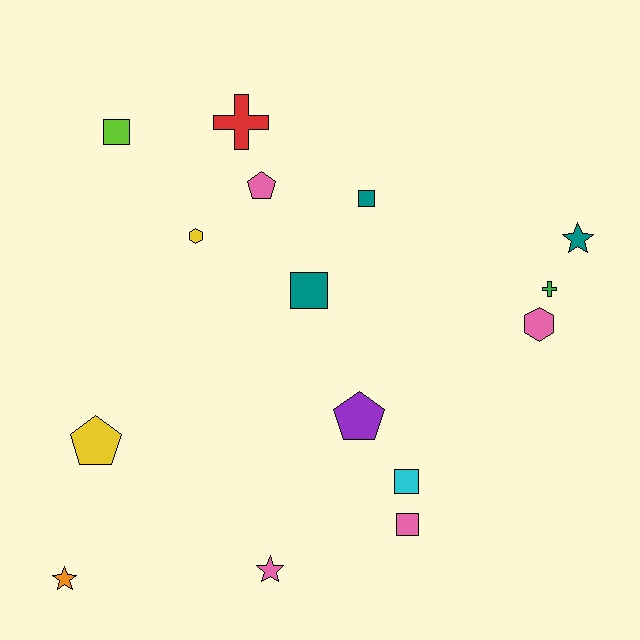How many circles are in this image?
There are no circles.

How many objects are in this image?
There are 15 objects.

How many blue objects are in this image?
There are no blue objects.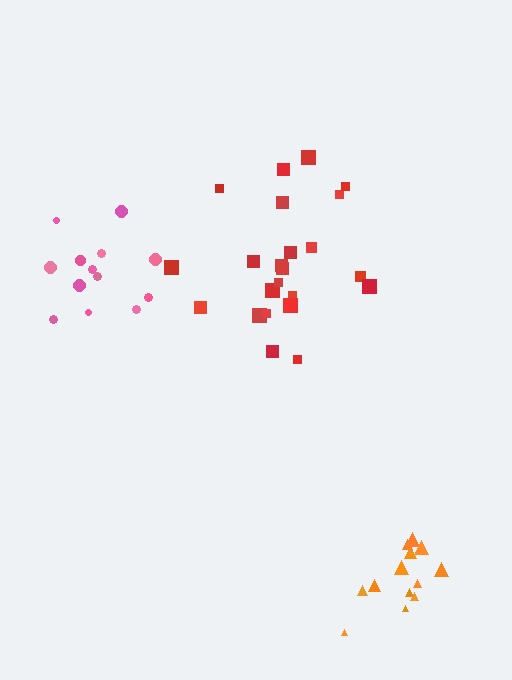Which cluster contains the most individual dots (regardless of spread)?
Red (23).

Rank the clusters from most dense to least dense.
orange, pink, red.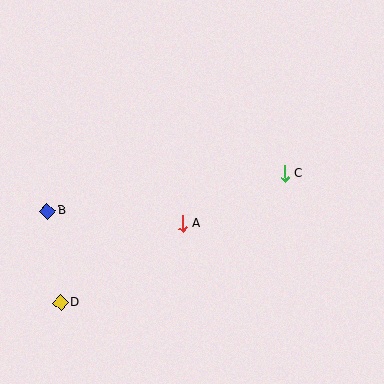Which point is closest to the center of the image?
Point A at (182, 224) is closest to the center.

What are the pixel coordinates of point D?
Point D is at (61, 303).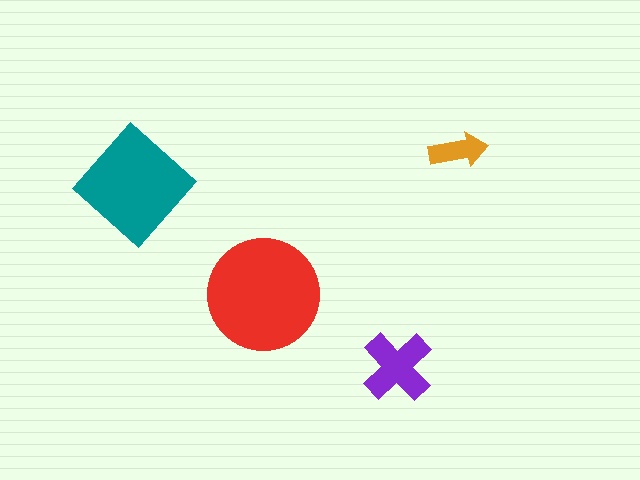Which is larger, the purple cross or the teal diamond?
The teal diamond.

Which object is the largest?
The red circle.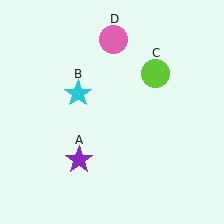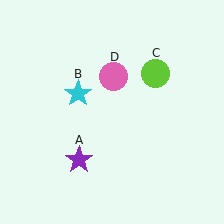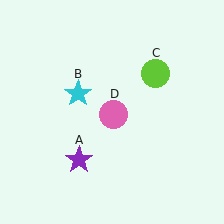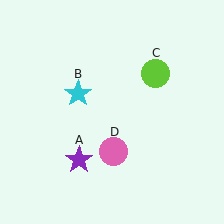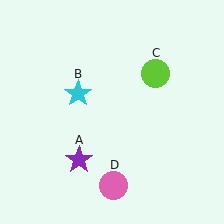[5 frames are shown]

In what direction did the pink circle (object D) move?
The pink circle (object D) moved down.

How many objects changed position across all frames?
1 object changed position: pink circle (object D).